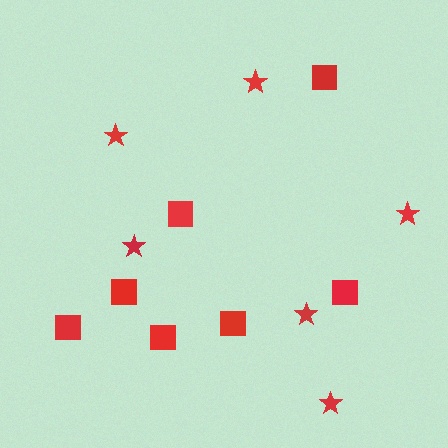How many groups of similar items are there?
There are 2 groups: one group of squares (7) and one group of stars (6).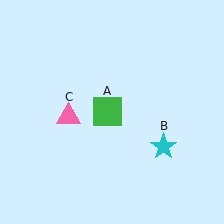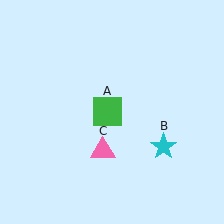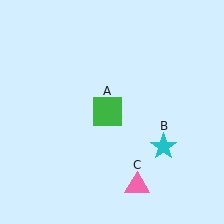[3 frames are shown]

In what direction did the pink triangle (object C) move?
The pink triangle (object C) moved down and to the right.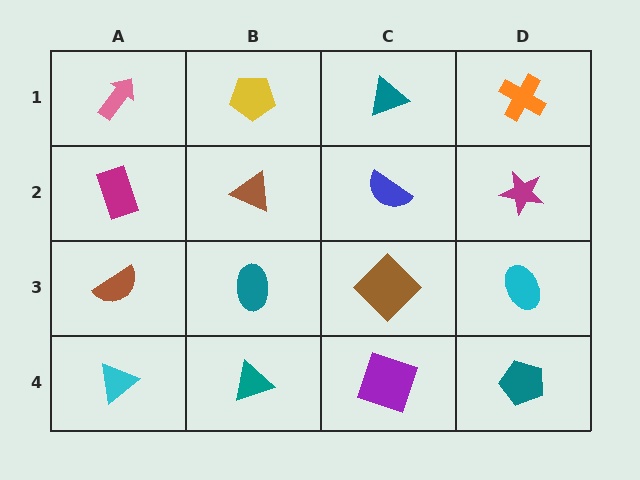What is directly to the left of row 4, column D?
A purple square.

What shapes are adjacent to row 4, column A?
A brown semicircle (row 3, column A), a teal triangle (row 4, column B).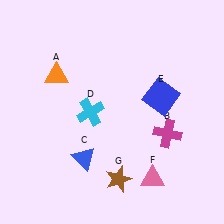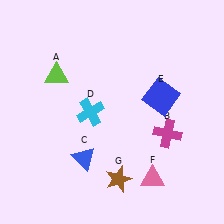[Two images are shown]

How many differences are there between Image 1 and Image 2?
There is 1 difference between the two images.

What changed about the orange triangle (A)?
In Image 1, A is orange. In Image 2, it changed to lime.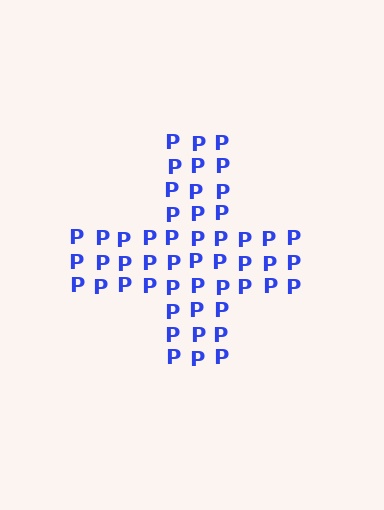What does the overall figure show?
The overall figure shows a cross.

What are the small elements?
The small elements are letter P's.